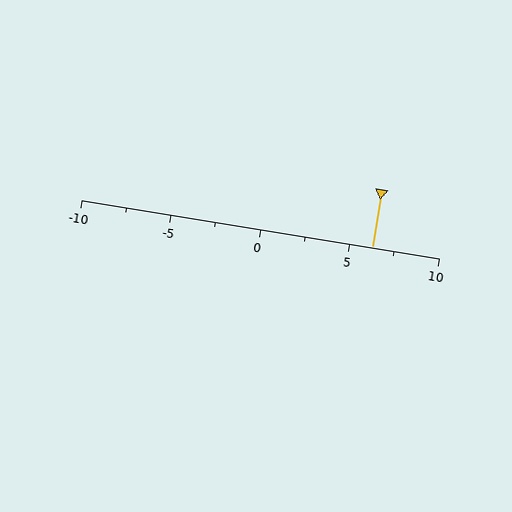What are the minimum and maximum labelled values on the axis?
The axis runs from -10 to 10.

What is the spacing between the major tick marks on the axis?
The major ticks are spaced 5 apart.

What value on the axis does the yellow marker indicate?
The marker indicates approximately 6.2.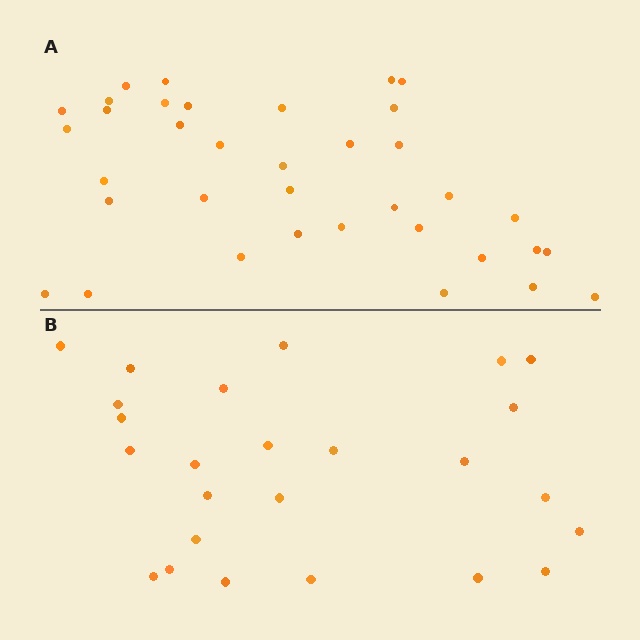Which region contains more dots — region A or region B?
Region A (the top region) has more dots.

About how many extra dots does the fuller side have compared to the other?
Region A has roughly 12 or so more dots than region B.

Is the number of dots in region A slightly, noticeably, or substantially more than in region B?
Region A has noticeably more, but not dramatically so. The ratio is roughly 1.4 to 1.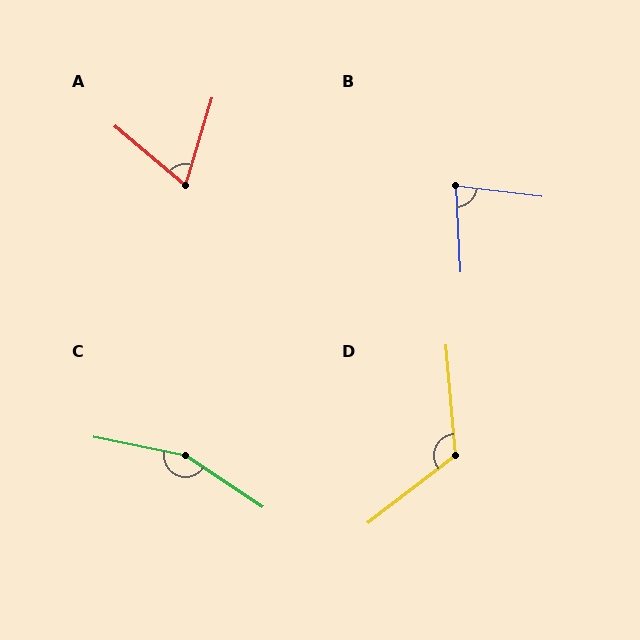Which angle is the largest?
C, at approximately 157 degrees.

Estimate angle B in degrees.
Approximately 80 degrees.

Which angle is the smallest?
A, at approximately 67 degrees.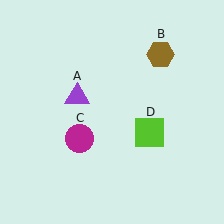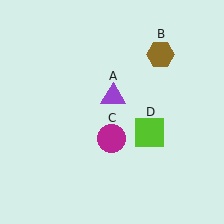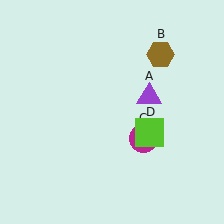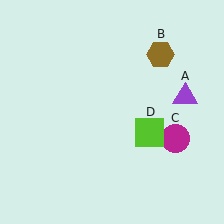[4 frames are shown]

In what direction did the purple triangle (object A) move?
The purple triangle (object A) moved right.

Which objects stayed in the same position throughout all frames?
Brown hexagon (object B) and lime square (object D) remained stationary.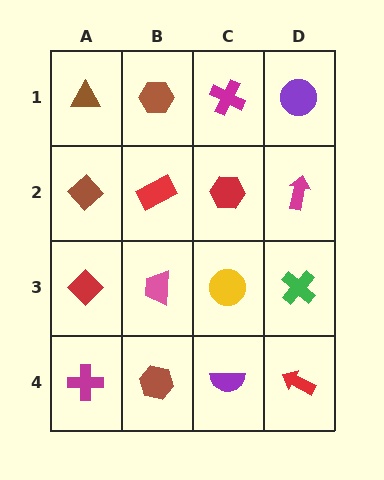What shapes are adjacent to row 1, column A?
A brown diamond (row 2, column A), a brown hexagon (row 1, column B).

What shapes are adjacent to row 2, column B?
A brown hexagon (row 1, column B), a pink trapezoid (row 3, column B), a brown diamond (row 2, column A), a red hexagon (row 2, column C).